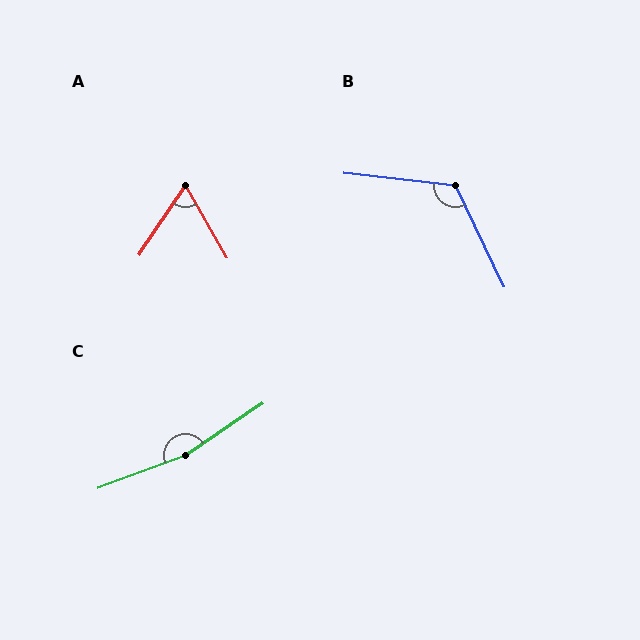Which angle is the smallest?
A, at approximately 64 degrees.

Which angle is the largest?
C, at approximately 166 degrees.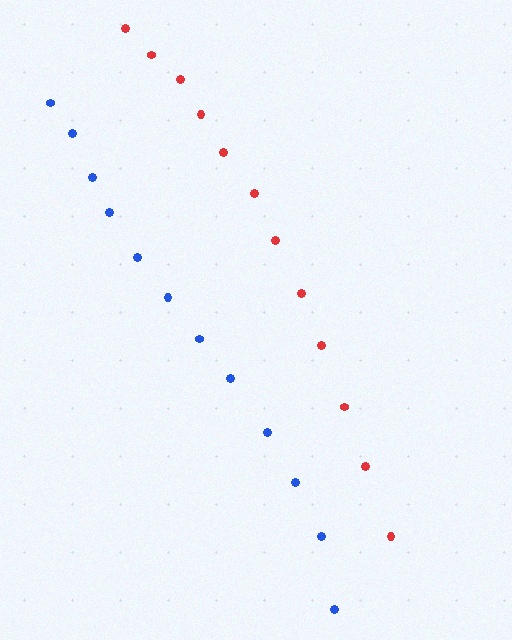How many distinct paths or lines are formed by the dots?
There are 2 distinct paths.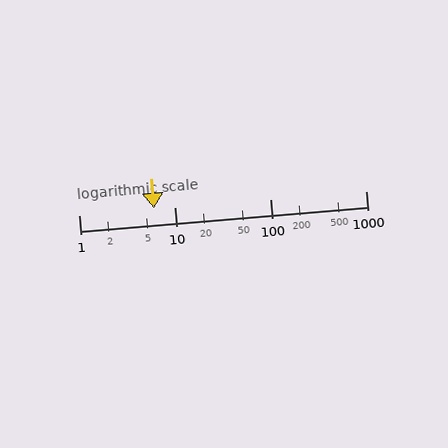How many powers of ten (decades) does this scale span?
The scale spans 3 decades, from 1 to 1000.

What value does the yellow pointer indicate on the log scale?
The pointer indicates approximately 6.1.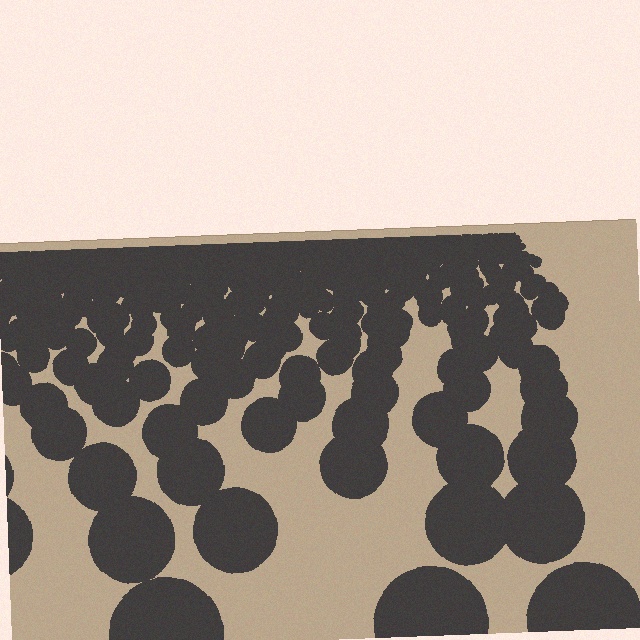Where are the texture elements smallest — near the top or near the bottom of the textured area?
Near the top.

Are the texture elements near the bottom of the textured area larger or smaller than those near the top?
Larger. Near the bottom, elements are closer to the viewer and appear at a bigger on-screen size.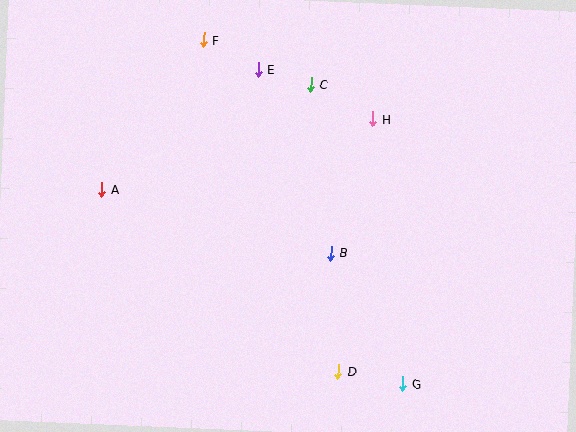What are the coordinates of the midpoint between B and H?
The midpoint between B and H is at (352, 186).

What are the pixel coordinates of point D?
Point D is at (338, 371).